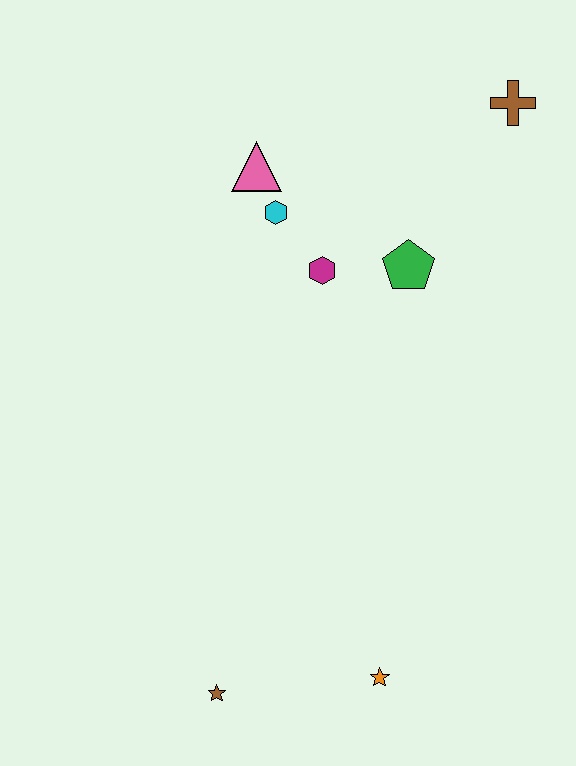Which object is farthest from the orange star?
The brown cross is farthest from the orange star.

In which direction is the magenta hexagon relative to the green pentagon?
The magenta hexagon is to the left of the green pentagon.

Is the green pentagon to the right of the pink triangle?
Yes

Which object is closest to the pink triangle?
The cyan hexagon is closest to the pink triangle.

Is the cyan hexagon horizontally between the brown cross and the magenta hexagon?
No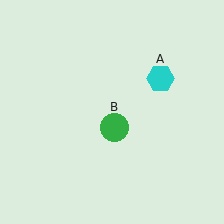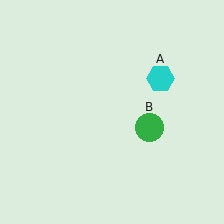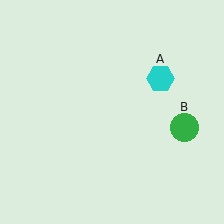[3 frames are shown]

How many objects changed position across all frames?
1 object changed position: green circle (object B).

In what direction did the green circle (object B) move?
The green circle (object B) moved right.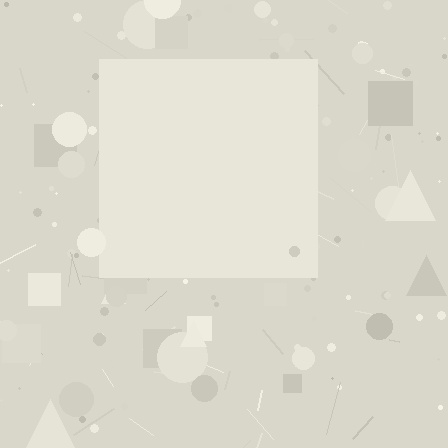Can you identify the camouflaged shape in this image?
The camouflaged shape is a square.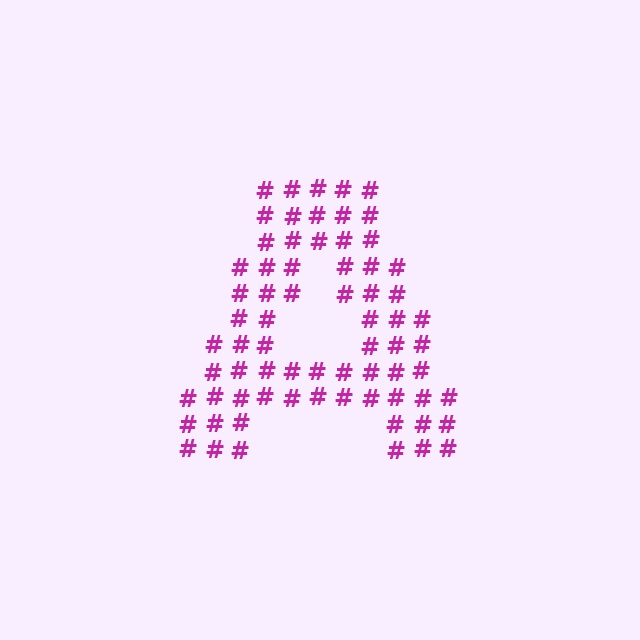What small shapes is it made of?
It is made of small hash symbols.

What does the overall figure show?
The overall figure shows the letter A.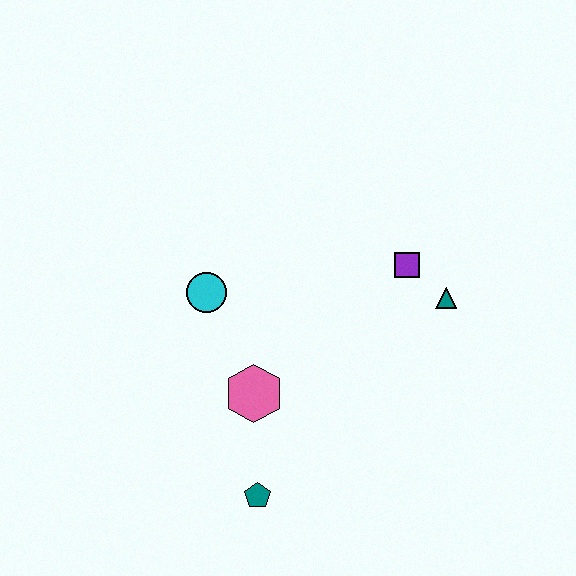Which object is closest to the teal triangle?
The purple square is closest to the teal triangle.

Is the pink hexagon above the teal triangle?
No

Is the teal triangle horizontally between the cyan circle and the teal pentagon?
No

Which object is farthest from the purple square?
The teal pentagon is farthest from the purple square.